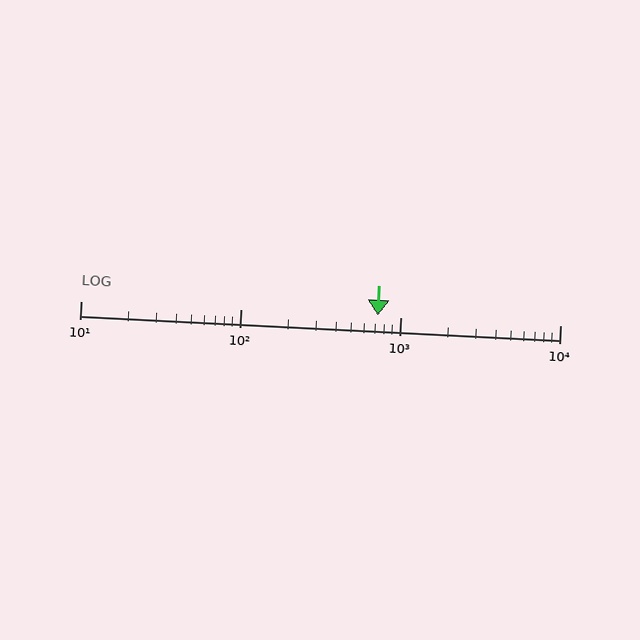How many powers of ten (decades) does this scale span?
The scale spans 3 decades, from 10 to 10000.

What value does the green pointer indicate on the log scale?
The pointer indicates approximately 720.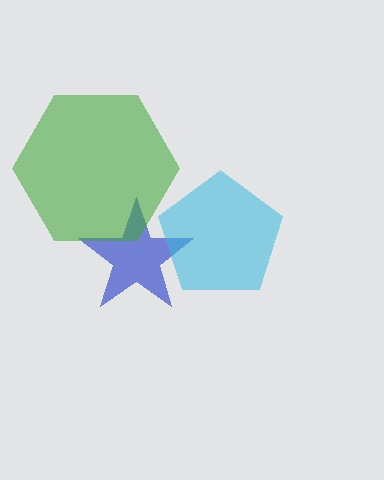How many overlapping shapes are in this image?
There are 3 overlapping shapes in the image.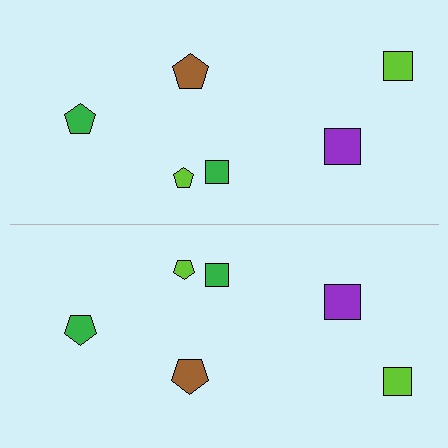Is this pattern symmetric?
Yes, this pattern has bilateral (reflection) symmetry.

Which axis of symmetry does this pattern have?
The pattern has a horizontal axis of symmetry running through the center of the image.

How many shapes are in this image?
There are 12 shapes in this image.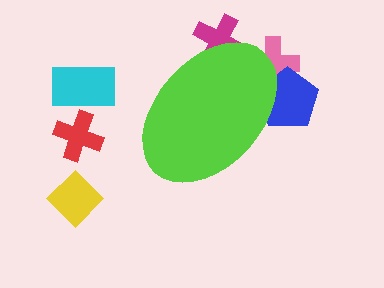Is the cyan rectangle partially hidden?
No, the cyan rectangle is fully visible.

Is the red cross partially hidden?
No, the red cross is fully visible.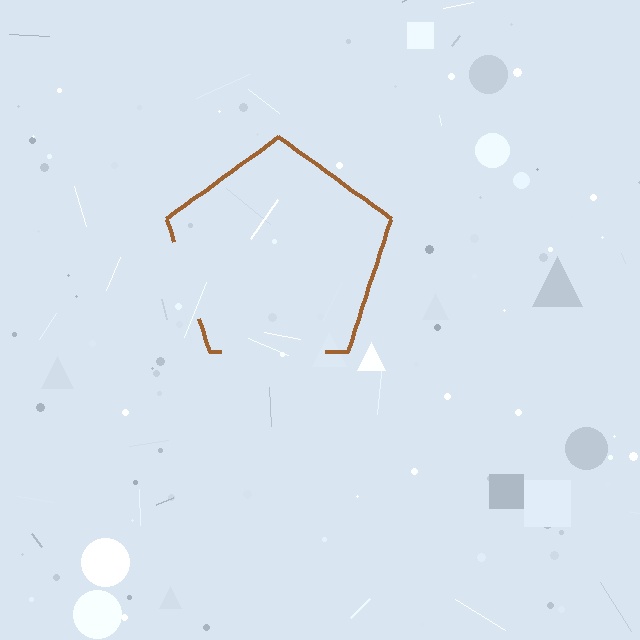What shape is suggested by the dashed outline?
The dashed outline suggests a pentagon.